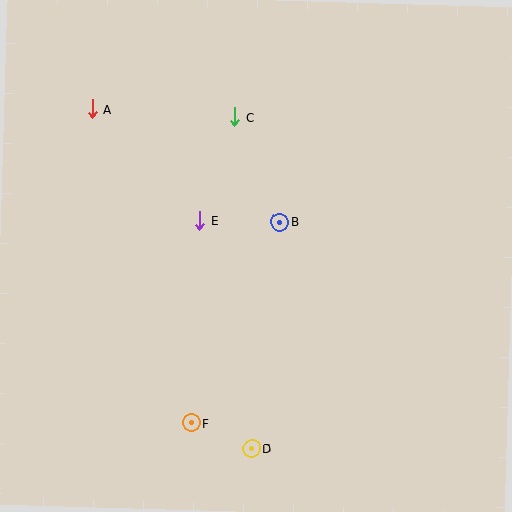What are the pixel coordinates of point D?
Point D is at (251, 449).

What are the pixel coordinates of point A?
Point A is at (93, 109).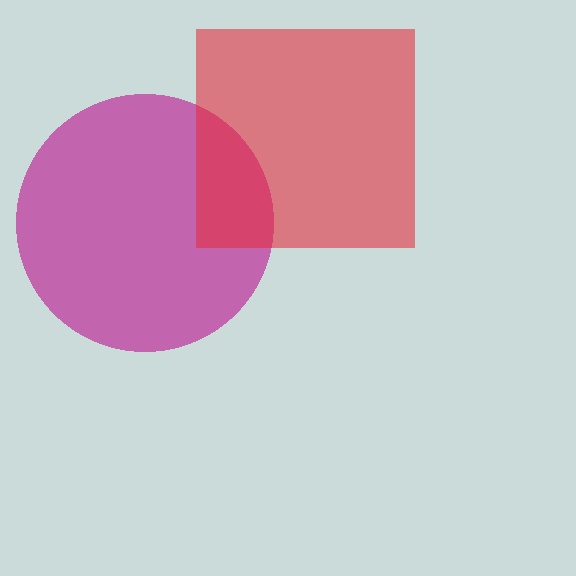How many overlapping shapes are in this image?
There are 2 overlapping shapes in the image.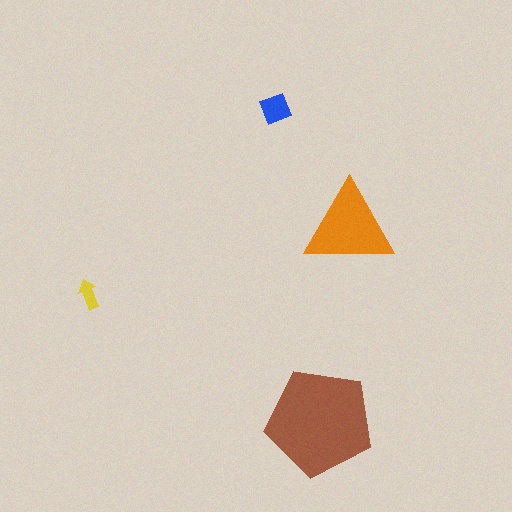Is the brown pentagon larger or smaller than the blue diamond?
Larger.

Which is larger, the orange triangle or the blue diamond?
The orange triangle.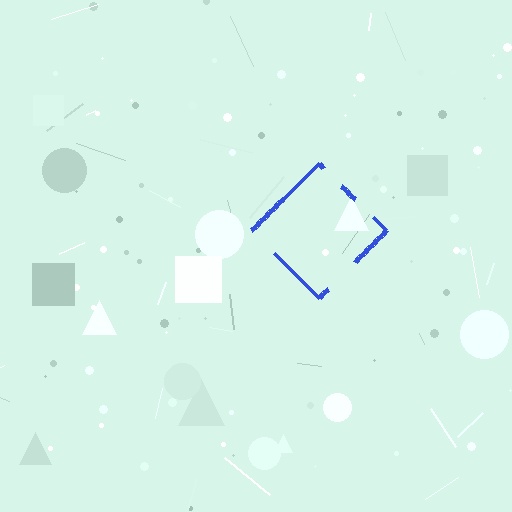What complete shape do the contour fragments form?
The contour fragments form a diamond.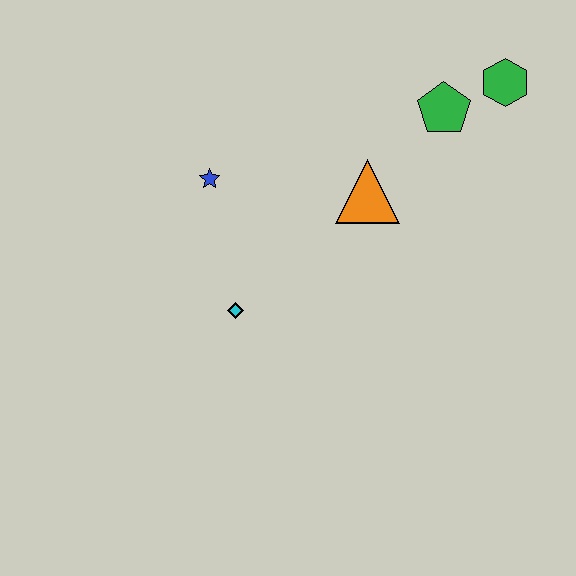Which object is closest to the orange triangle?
The green pentagon is closest to the orange triangle.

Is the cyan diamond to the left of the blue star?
No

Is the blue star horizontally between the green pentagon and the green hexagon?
No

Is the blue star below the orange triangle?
No